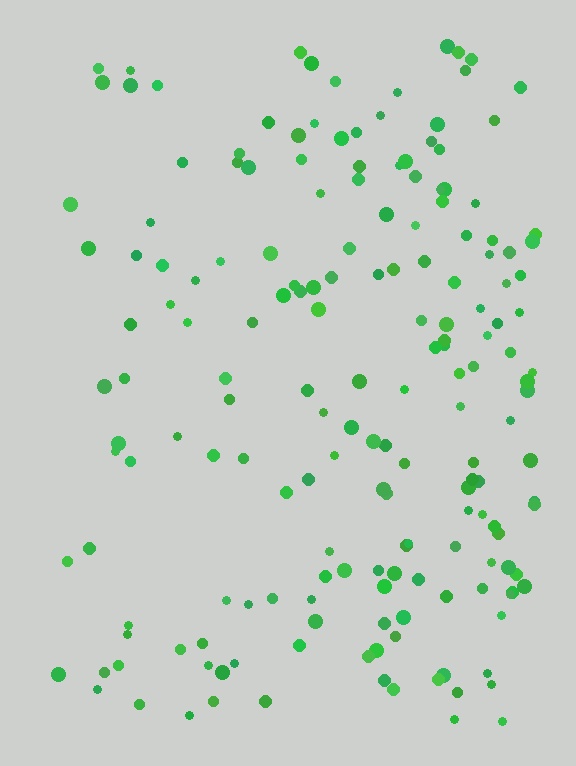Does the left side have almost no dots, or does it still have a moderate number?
Still a moderate number, just noticeably fewer than the right.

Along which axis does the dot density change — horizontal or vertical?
Horizontal.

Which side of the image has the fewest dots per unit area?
The left.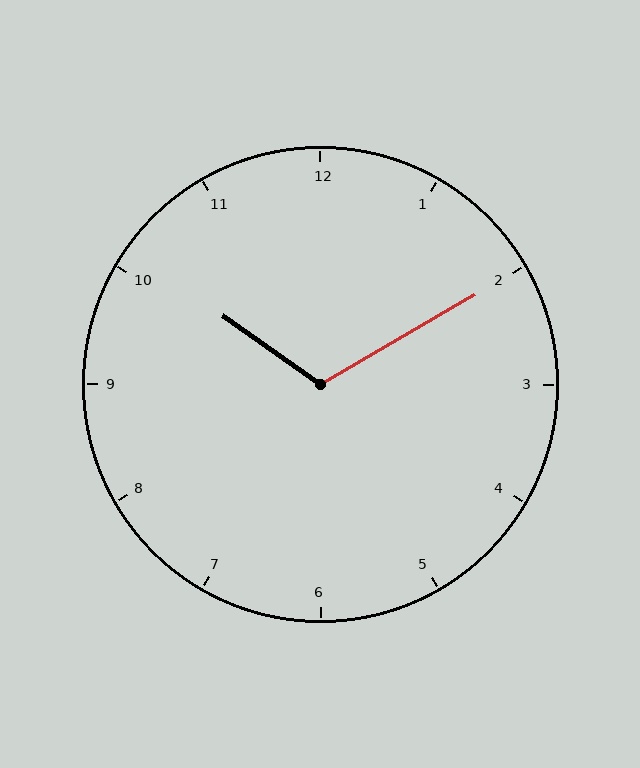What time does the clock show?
10:10.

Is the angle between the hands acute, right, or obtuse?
It is obtuse.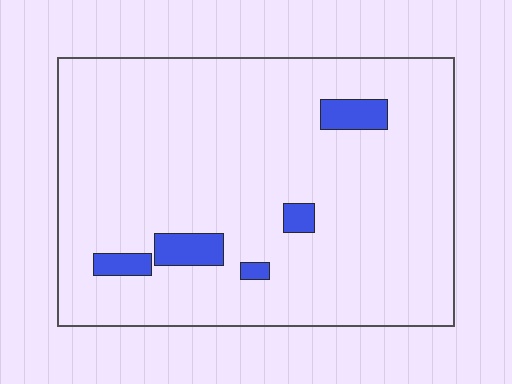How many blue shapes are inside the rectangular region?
5.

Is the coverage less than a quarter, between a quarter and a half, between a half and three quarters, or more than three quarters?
Less than a quarter.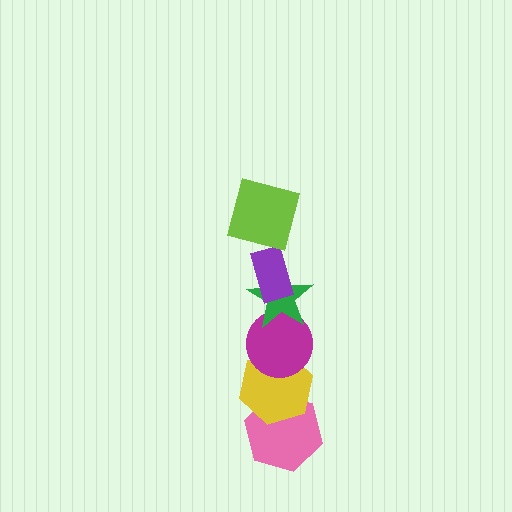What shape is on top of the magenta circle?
The green star is on top of the magenta circle.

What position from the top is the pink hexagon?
The pink hexagon is 6th from the top.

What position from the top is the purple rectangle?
The purple rectangle is 2nd from the top.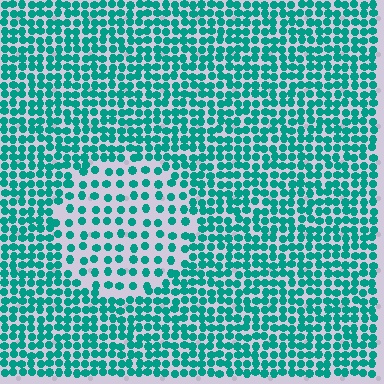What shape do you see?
I see a circle.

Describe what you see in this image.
The image contains small teal elements arranged at two different densities. A circle-shaped region is visible where the elements are less densely packed than the surrounding area.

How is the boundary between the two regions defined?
The boundary is defined by a change in element density (approximately 2.0x ratio). All elements are the same color, size, and shape.